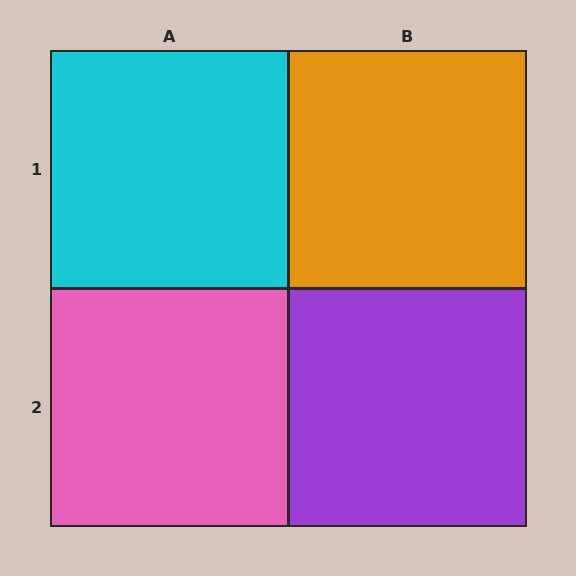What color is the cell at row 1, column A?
Cyan.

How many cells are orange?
1 cell is orange.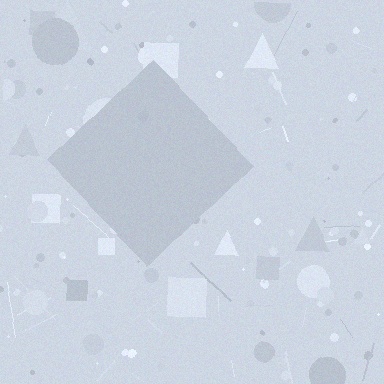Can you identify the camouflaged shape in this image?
The camouflaged shape is a diamond.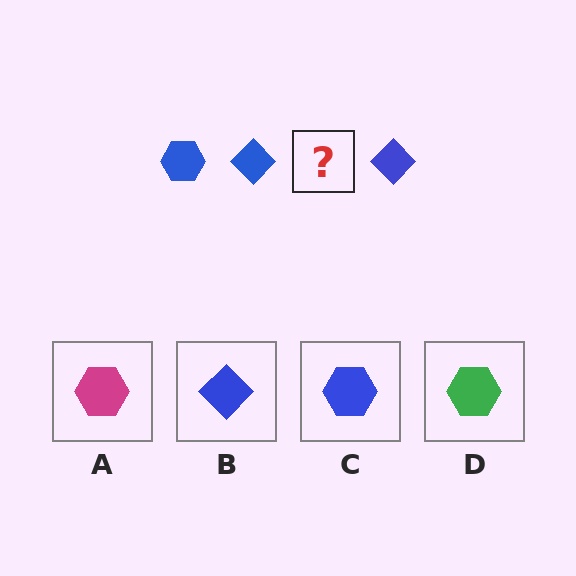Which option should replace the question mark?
Option C.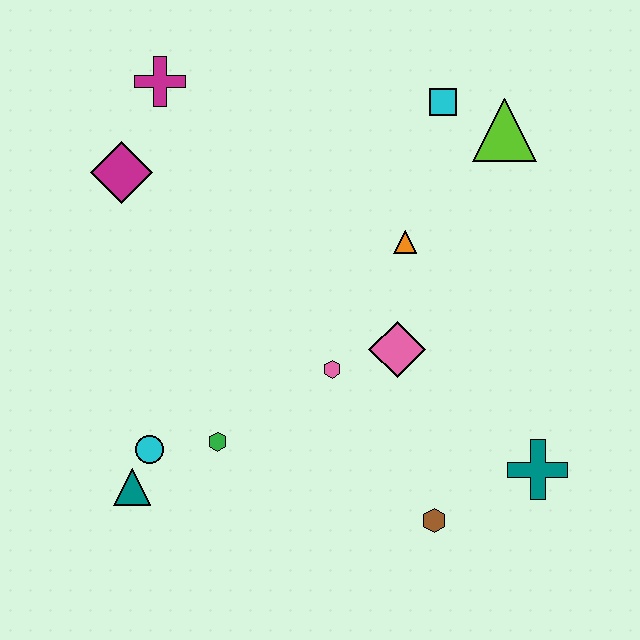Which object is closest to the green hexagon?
The cyan circle is closest to the green hexagon.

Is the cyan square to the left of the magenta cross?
No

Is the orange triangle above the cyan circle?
Yes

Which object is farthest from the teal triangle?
The lime triangle is farthest from the teal triangle.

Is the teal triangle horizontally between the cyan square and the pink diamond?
No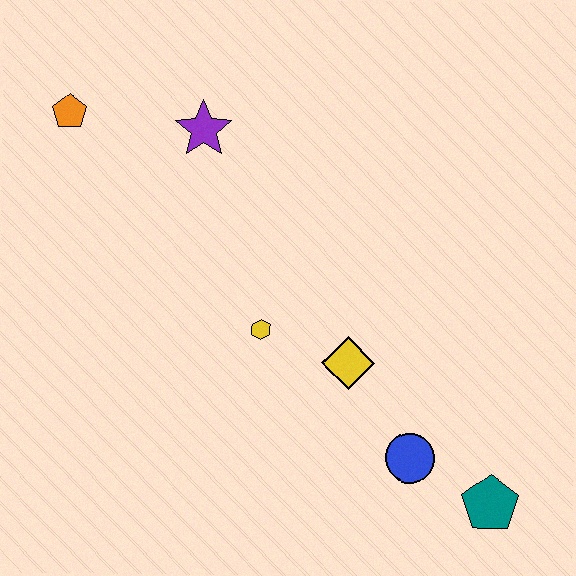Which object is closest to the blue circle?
The teal pentagon is closest to the blue circle.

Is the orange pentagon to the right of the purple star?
No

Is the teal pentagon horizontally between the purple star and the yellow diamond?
No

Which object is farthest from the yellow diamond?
The orange pentagon is farthest from the yellow diamond.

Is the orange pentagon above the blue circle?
Yes